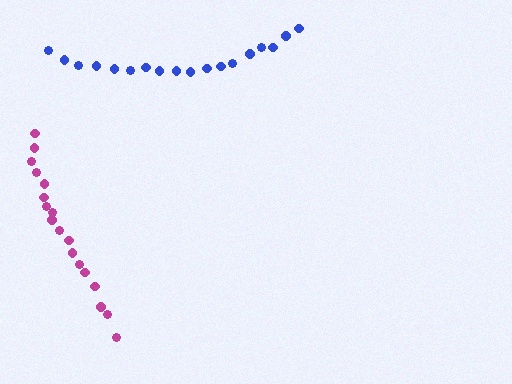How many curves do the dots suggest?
There are 2 distinct paths.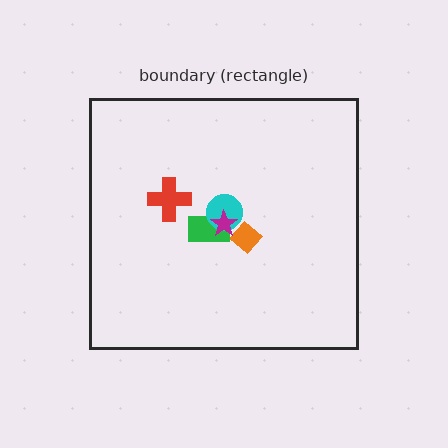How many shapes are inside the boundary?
5 inside, 0 outside.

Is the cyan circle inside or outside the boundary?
Inside.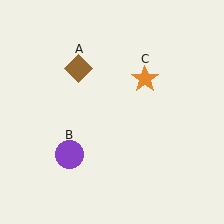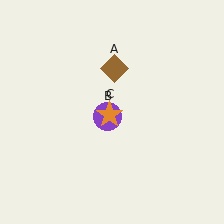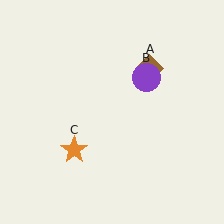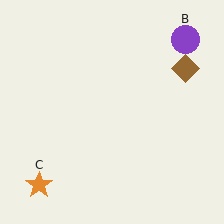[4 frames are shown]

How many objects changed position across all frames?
3 objects changed position: brown diamond (object A), purple circle (object B), orange star (object C).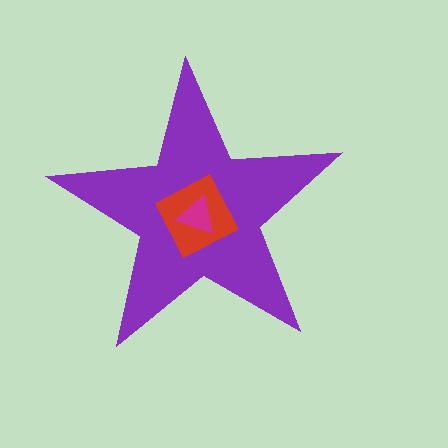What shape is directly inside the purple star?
The red square.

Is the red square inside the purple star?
Yes.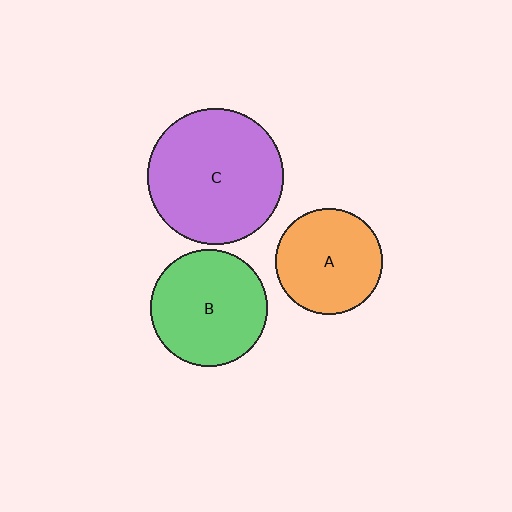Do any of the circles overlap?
No, none of the circles overlap.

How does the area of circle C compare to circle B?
Approximately 1.4 times.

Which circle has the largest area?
Circle C (purple).